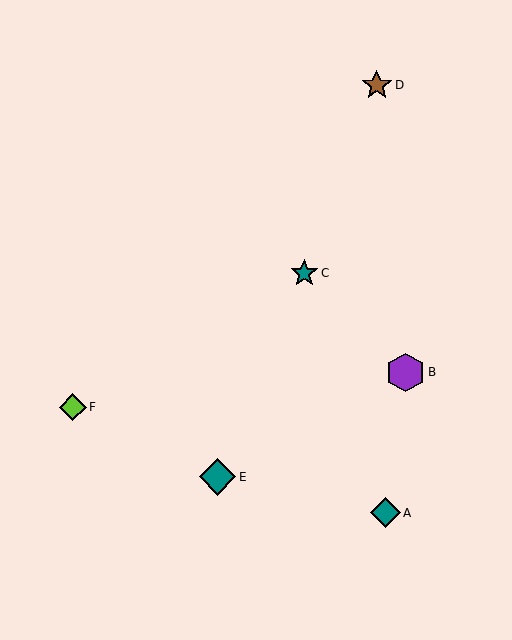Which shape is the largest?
The purple hexagon (labeled B) is the largest.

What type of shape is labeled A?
Shape A is a teal diamond.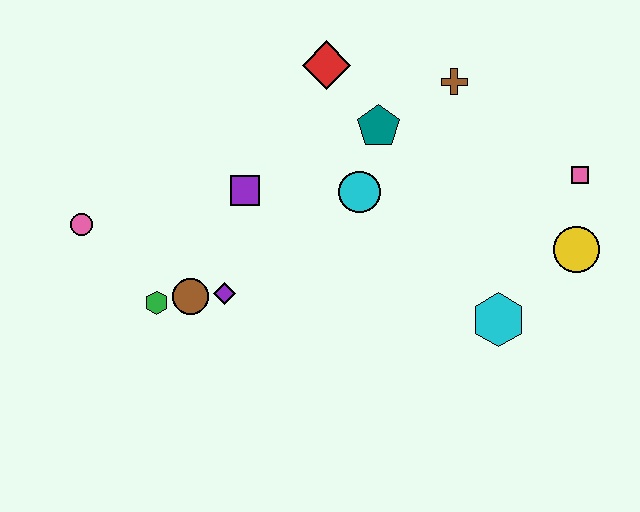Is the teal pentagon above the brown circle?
Yes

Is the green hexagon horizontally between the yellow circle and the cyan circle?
No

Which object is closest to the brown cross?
The teal pentagon is closest to the brown cross.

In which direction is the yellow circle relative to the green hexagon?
The yellow circle is to the right of the green hexagon.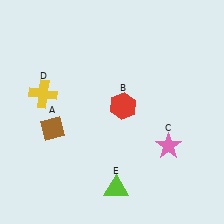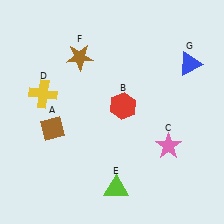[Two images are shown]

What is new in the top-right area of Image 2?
A blue triangle (G) was added in the top-right area of Image 2.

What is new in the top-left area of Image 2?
A brown star (F) was added in the top-left area of Image 2.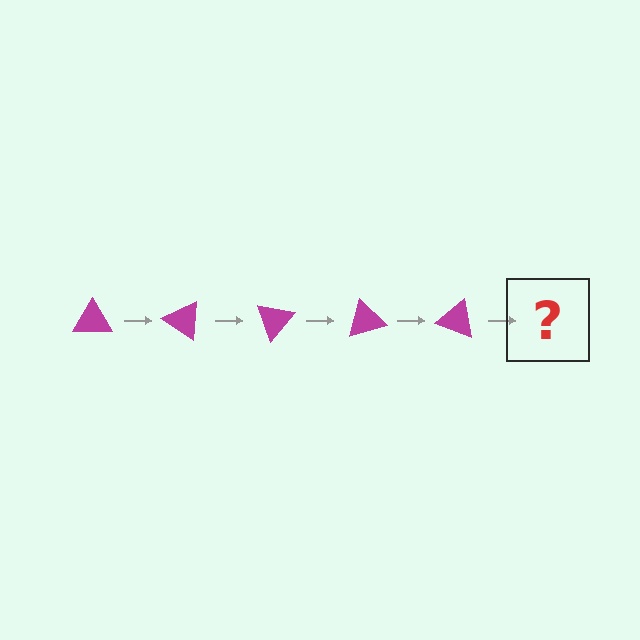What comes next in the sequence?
The next element should be a magenta triangle rotated 175 degrees.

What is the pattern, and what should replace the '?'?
The pattern is that the triangle rotates 35 degrees each step. The '?' should be a magenta triangle rotated 175 degrees.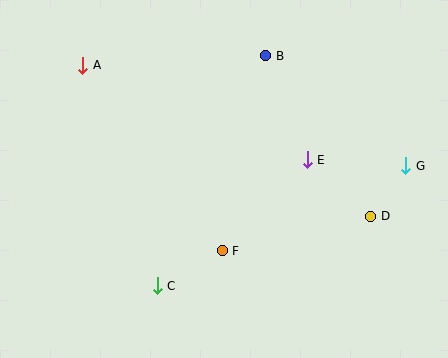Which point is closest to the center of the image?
Point F at (222, 251) is closest to the center.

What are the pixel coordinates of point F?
Point F is at (222, 251).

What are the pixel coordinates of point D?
Point D is at (371, 216).